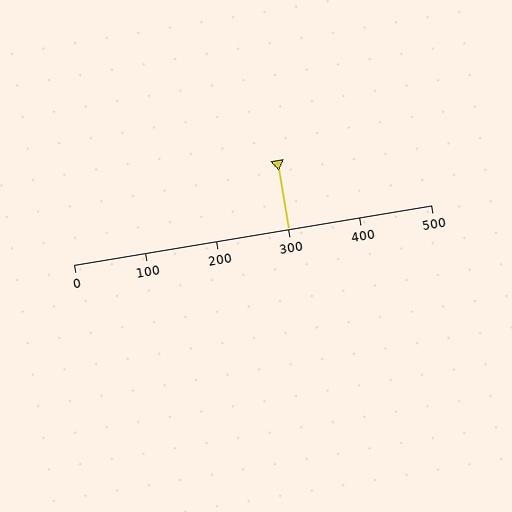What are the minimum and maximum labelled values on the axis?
The axis runs from 0 to 500.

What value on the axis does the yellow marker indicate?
The marker indicates approximately 300.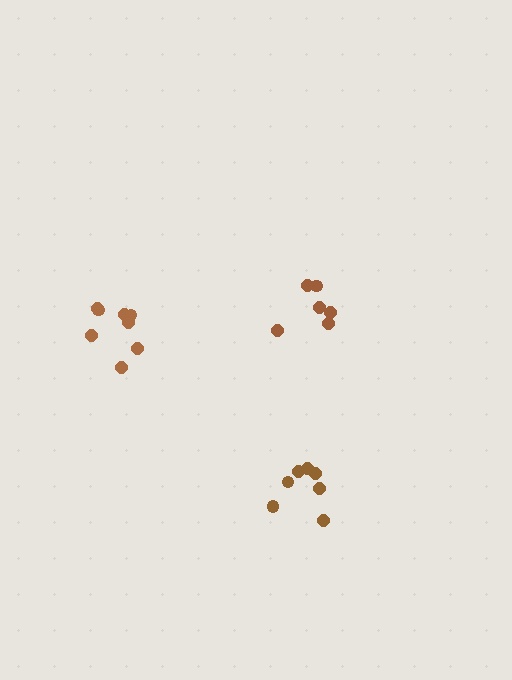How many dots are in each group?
Group 1: 6 dots, Group 2: 7 dots, Group 3: 8 dots (21 total).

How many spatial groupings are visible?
There are 3 spatial groupings.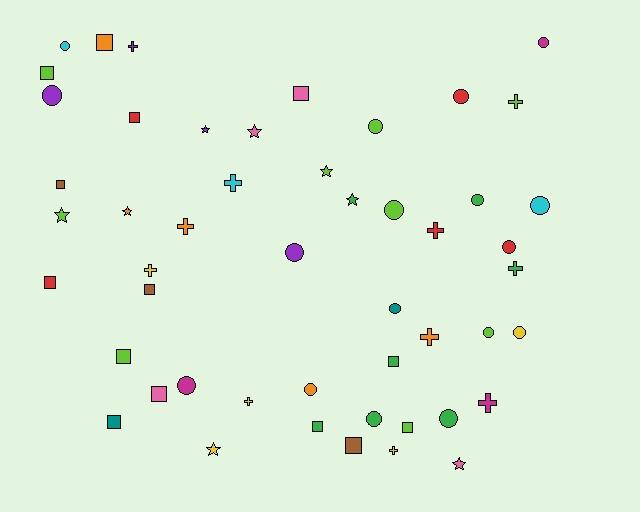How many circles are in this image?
There are 17 circles.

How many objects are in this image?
There are 50 objects.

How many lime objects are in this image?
There are 9 lime objects.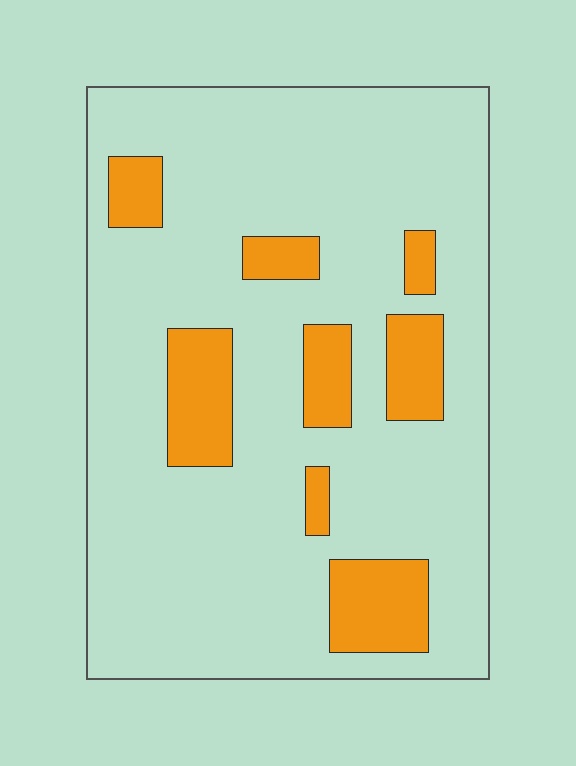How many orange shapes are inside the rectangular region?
8.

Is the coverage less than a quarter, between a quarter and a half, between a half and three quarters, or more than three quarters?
Less than a quarter.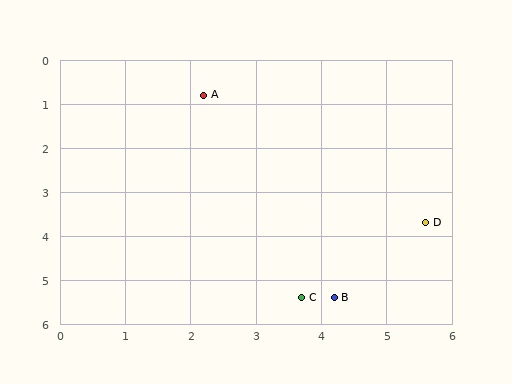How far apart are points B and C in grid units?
Points B and C are about 0.5 grid units apart.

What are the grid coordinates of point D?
Point D is at approximately (5.6, 3.7).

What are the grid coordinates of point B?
Point B is at approximately (4.2, 5.4).